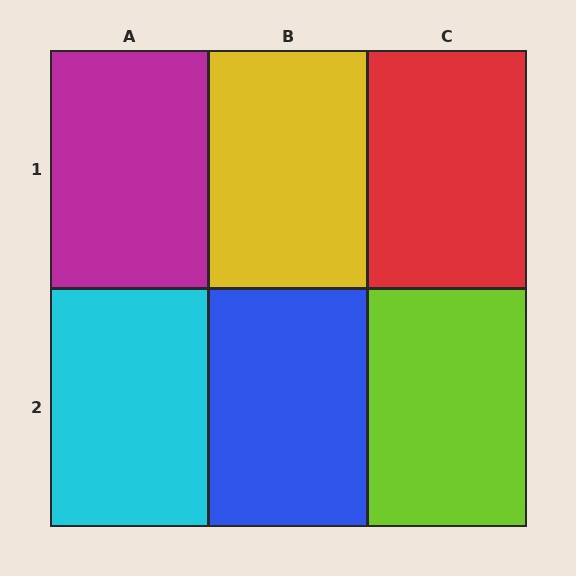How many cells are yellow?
1 cell is yellow.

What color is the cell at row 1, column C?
Red.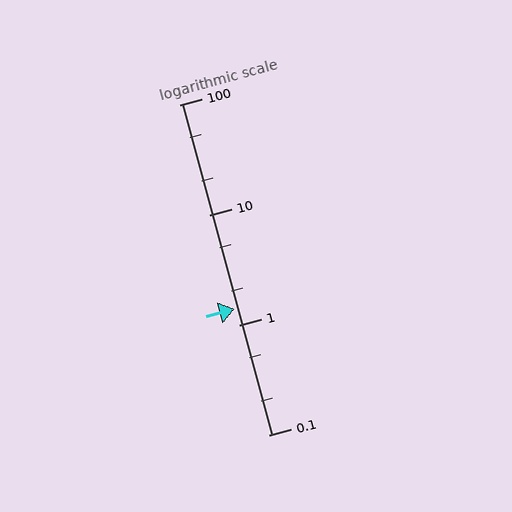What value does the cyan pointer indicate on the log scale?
The pointer indicates approximately 1.4.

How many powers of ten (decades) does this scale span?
The scale spans 3 decades, from 0.1 to 100.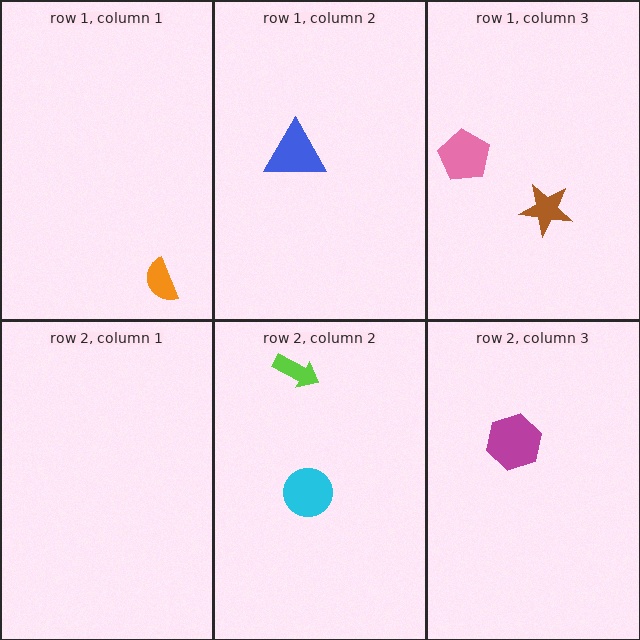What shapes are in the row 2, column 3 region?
The magenta hexagon.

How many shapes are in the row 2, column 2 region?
2.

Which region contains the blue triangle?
The row 1, column 2 region.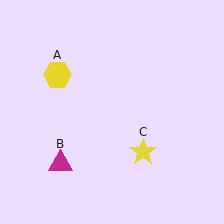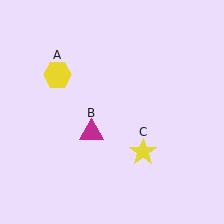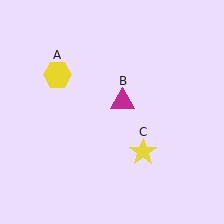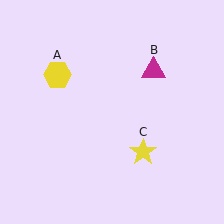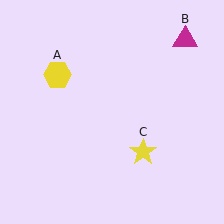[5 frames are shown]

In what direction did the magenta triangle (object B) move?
The magenta triangle (object B) moved up and to the right.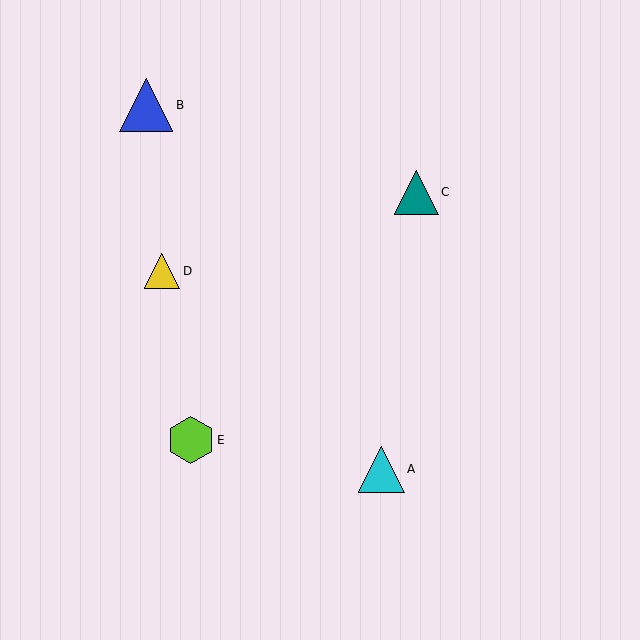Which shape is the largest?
The blue triangle (labeled B) is the largest.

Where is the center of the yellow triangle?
The center of the yellow triangle is at (162, 271).